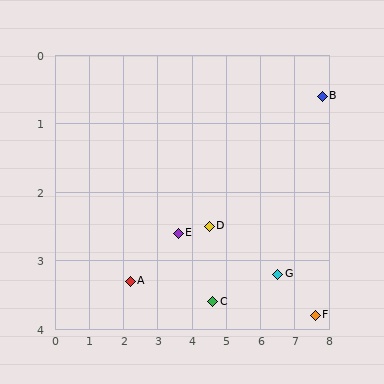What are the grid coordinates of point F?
Point F is at approximately (7.6, 3.8).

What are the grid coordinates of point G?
Point G is at approximately (6.5, 3.2).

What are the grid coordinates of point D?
Point D is at approximately (4.5, 2.5).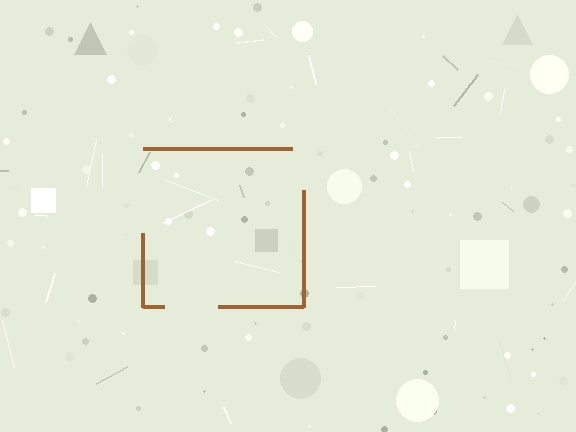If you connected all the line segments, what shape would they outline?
They would outline a square.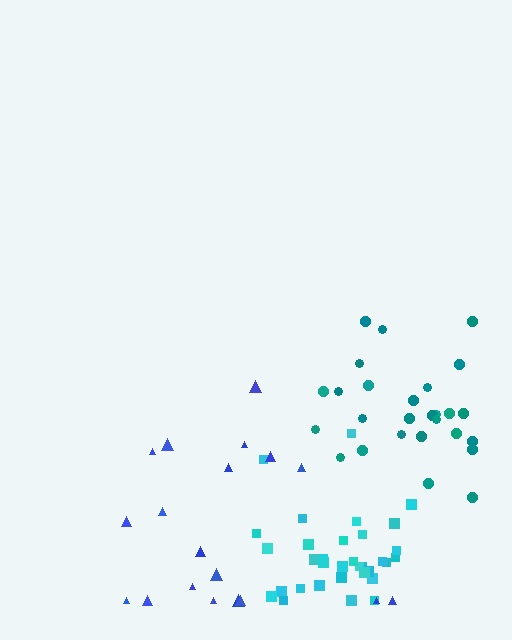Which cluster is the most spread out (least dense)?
Blue.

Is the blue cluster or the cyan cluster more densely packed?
Cyan.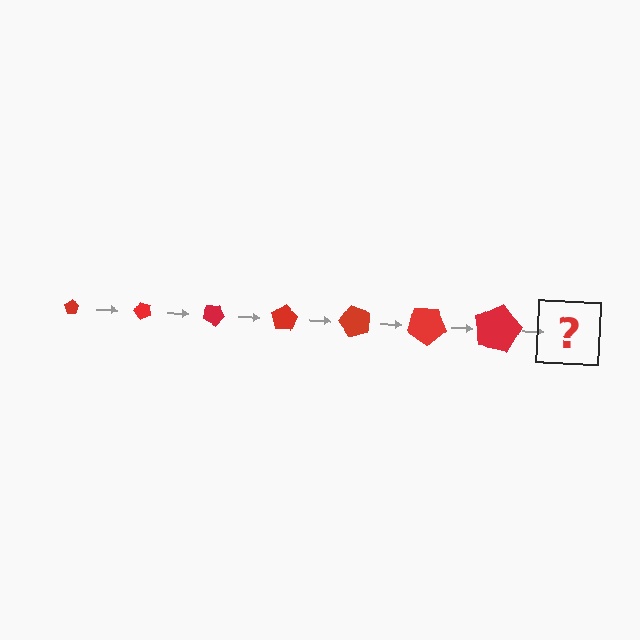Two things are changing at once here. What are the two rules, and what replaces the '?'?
The two rules are that the pentagon grows larger each step and it rotates 50 degrees each step. The '?' should be a pentagon, larger than the previous one and rotated 350 degrees from the start.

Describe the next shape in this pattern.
It should be a pentagon, larger than the previous one and rotated 350 degrees from the start.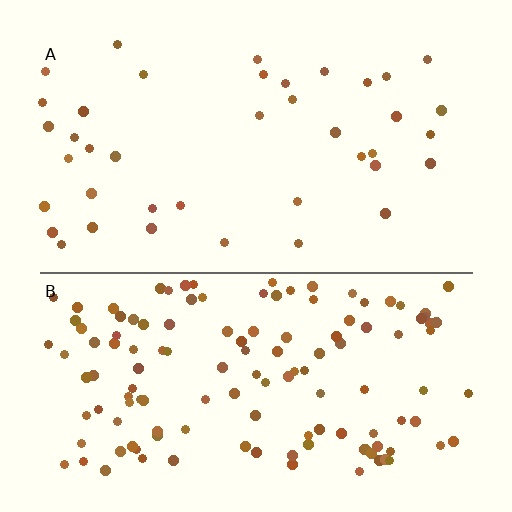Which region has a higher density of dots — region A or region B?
B (the bottom).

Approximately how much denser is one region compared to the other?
Approximately 3.3× — region B over region A.